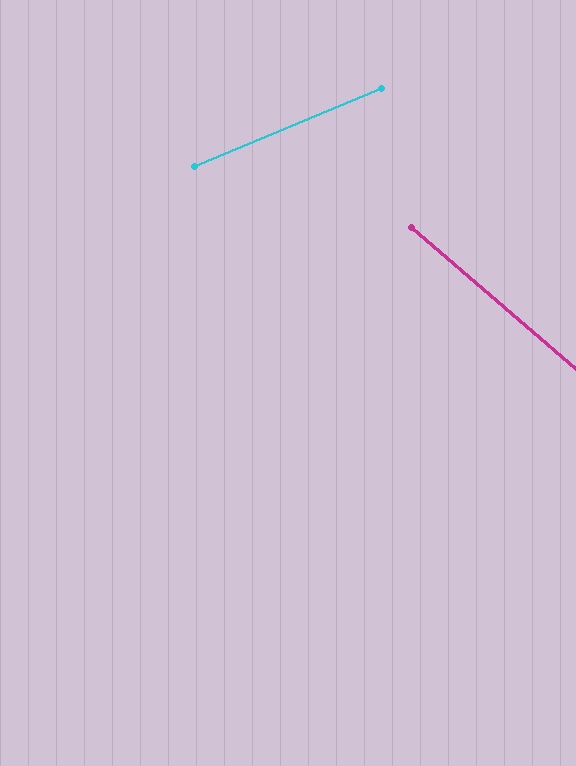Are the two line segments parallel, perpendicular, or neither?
Neither parallel nor perpendicular — they differ by about 63°.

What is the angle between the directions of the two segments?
Approximately 63 degrees.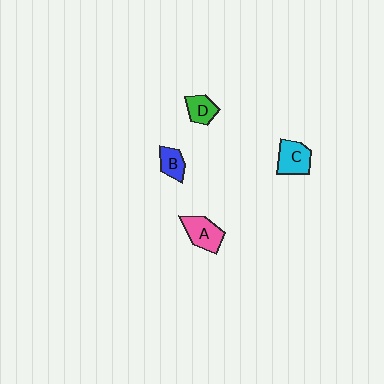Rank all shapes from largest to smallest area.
From largest to smallest: A (pink), C (cyan), D (green), B (blue).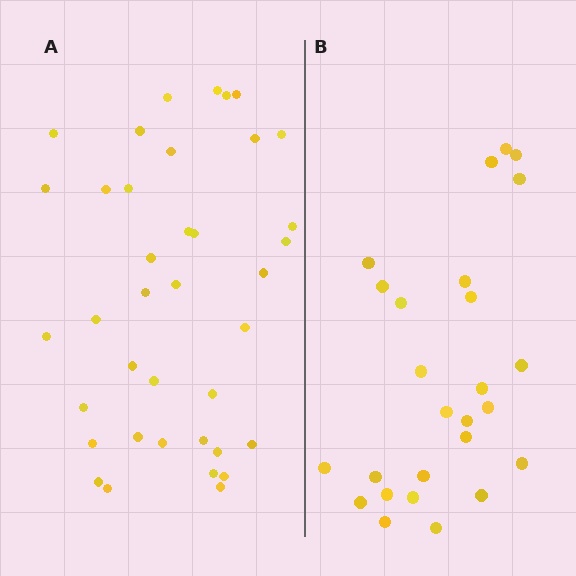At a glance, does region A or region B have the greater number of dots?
Region A (the left region) has more dots.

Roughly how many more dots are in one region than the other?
Region A has roughly 12 or so more dots than region B.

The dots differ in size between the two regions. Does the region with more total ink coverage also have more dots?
No. Region B has more total ink coverage because its dots are larger, but region A actually contains more individual dots. Total area can be misleading — the number of items is what matters here.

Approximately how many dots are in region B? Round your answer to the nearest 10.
About 30 dots. (The exact count is 26, which rounds to 30.)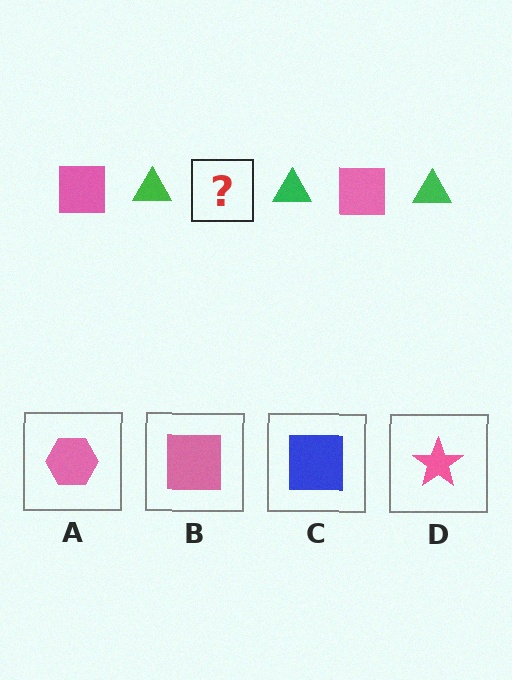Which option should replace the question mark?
Option B.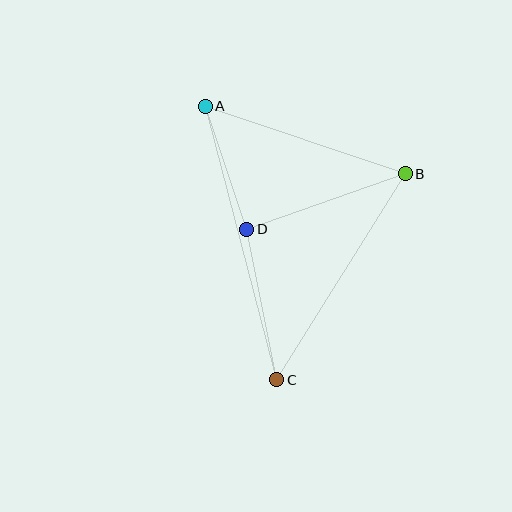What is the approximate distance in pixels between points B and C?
The distance between B and C is approximately 243 pixels.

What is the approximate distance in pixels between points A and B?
The distance between A and B is approximately 211 pixels.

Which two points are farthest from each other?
Points A and C are farthest from each other.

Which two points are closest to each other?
Points A and D are closest to each other.